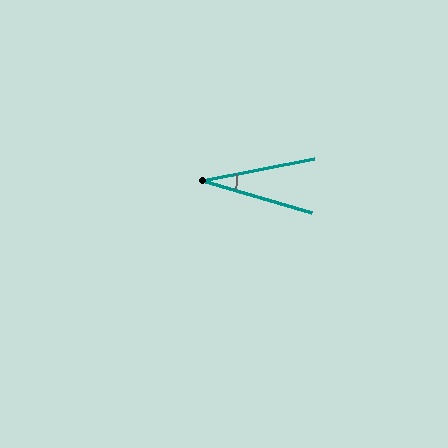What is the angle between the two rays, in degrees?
Approximately 27 degrees.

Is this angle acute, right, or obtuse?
It is acute.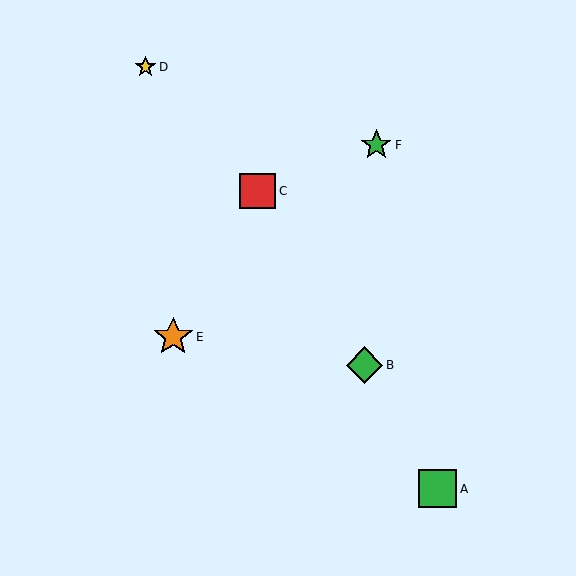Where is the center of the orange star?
The center of the orange star is at (173, 337).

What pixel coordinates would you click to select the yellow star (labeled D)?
Click at (145, 67) to select the yellow star D.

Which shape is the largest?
The orange star (labeled E) is the largest.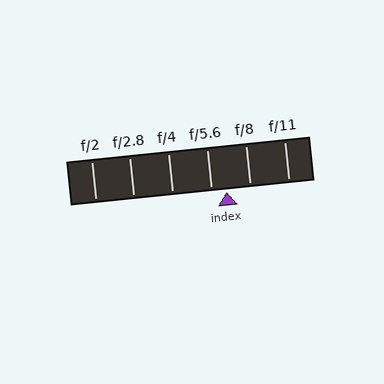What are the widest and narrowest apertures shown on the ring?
The widest aperture shown is f/2 and the narrowest is f/11.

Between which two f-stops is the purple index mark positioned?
The index mark is between f/5.6 and f/8.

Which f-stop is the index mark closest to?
The index mark is closest to f/5.6.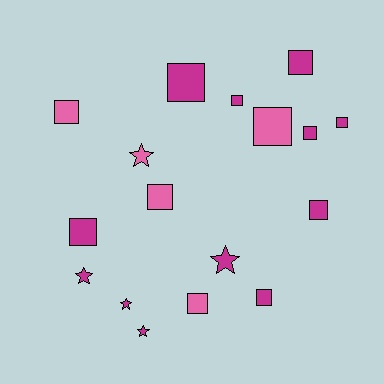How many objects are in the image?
There are 17 objects.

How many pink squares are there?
There are 4 pink squares.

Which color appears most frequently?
Magenta, with 12 objects.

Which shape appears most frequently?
Square, with 12 objects.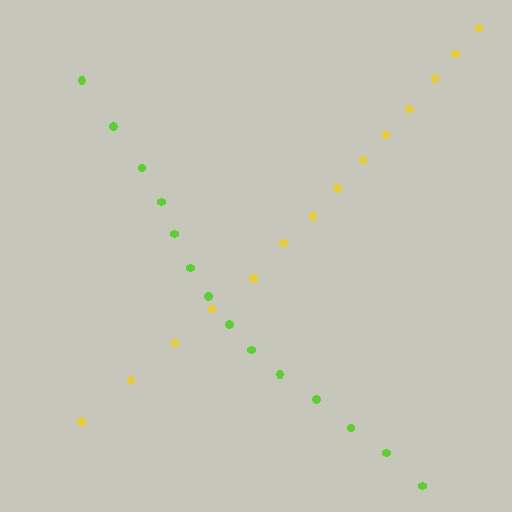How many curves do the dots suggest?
There are 2 distinct paths.